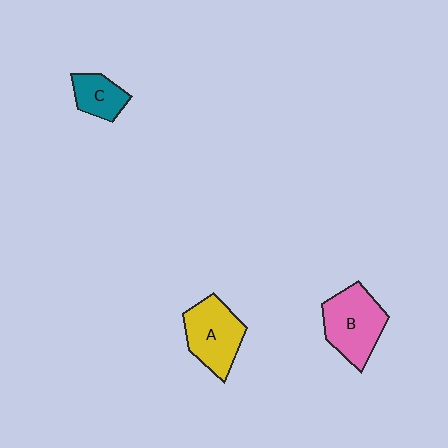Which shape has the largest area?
Shape B (pink).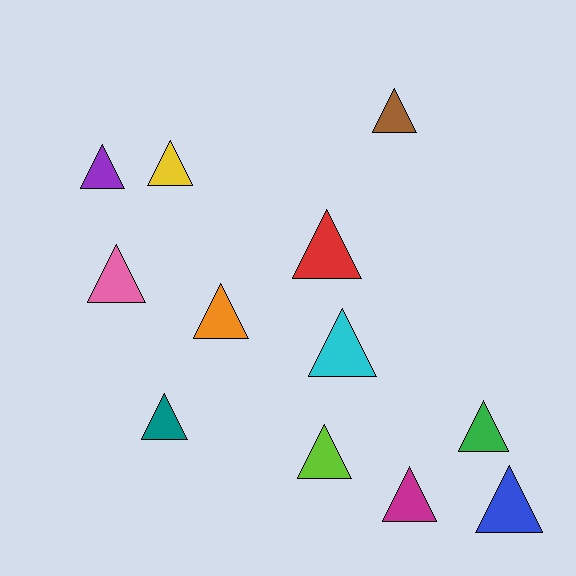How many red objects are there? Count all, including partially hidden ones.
There is 1 red object.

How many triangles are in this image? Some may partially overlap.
There are 12 triangles.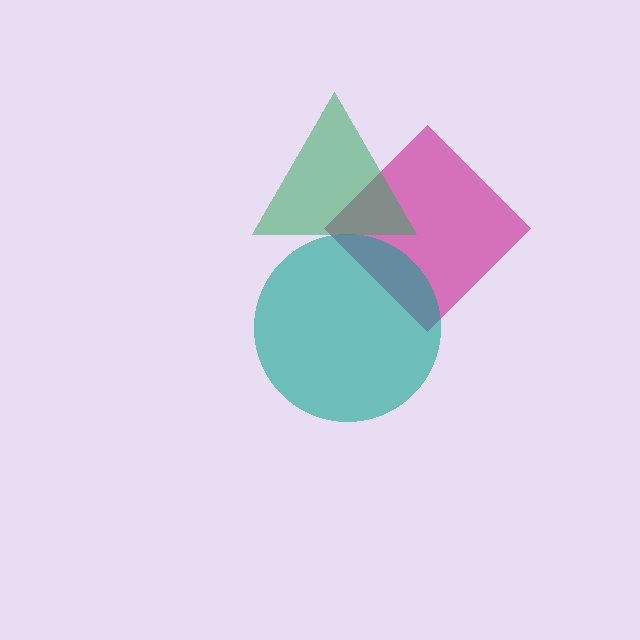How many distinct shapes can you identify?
There are 3 distinct shapes: a magenta diamond, a teal circle, a green triangle.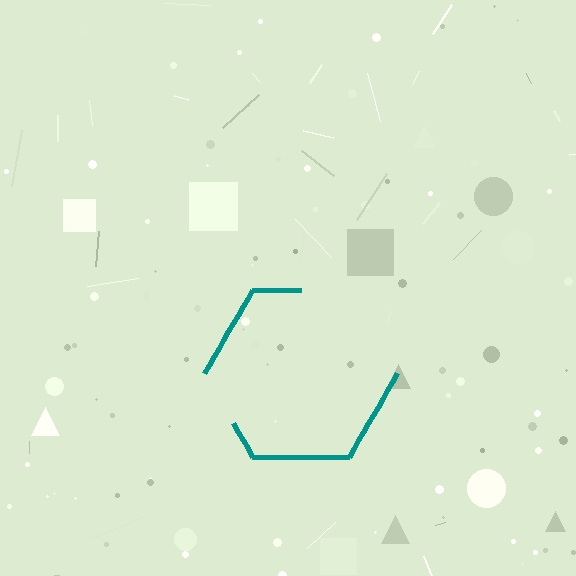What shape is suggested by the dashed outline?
The dashed outline suggests a hexagon.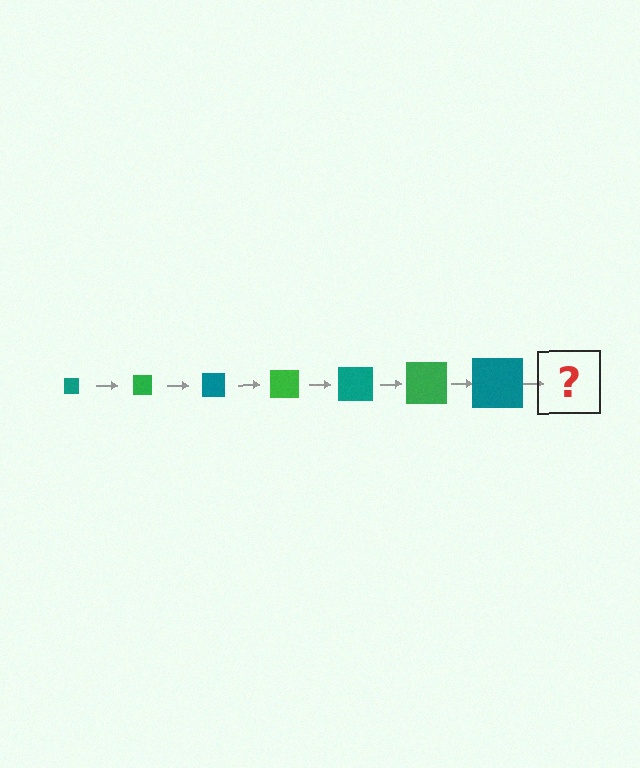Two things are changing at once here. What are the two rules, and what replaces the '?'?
The two rules are that the square grows larger each step and the color cycles through teal and green. The '?' should be a green square, larger than the previous one.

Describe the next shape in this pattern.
It should be a green square, larger than the previous one.